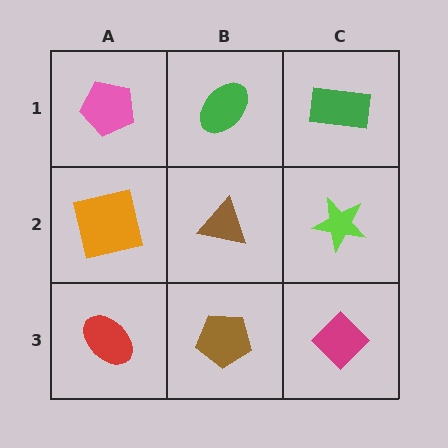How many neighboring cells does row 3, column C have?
2.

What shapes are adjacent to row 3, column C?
A lime star (row 2, column C), a brown pentagon (row 3, column B).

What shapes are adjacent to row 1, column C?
A lime star (row 2, column C), a green ellipse (row 1, column B).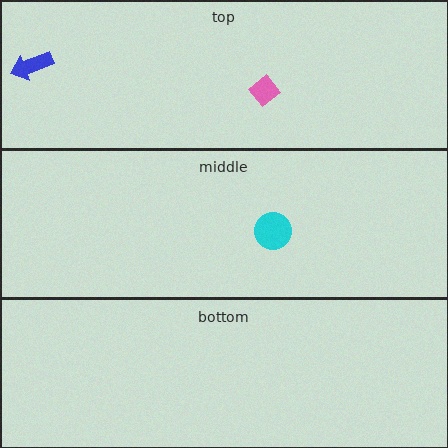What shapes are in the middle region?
The cyan circle.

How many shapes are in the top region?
2.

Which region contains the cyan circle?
The middle region.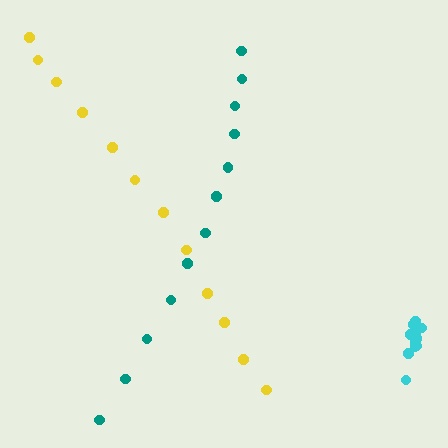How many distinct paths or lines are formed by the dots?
There are 3 distinct paths.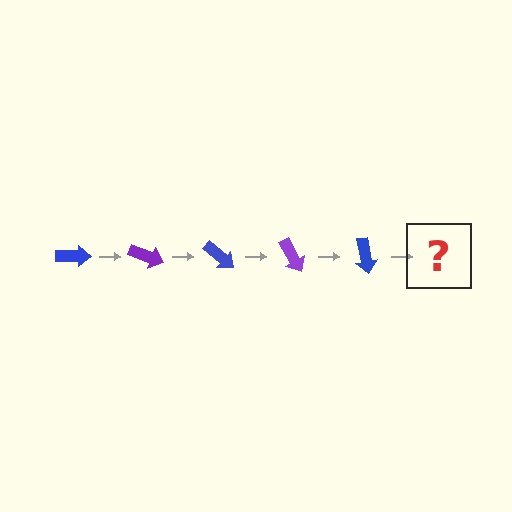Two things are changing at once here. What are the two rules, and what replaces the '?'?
The two rules are that it rotates 20 degrees each step and the color cycles through blue and purple. The '?' should be a purple arrow, rotated 100 degrees from the start.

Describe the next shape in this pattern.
It should be a purple arrow, rotated 100 degrees from the start.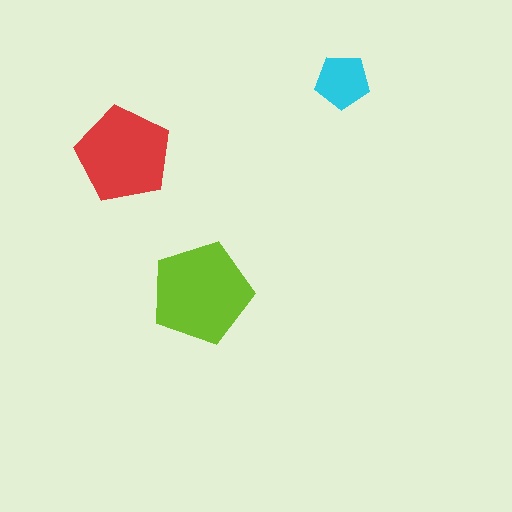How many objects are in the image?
There are 3 objects in the image.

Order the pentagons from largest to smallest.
the lime one, the red one, the cyan one.